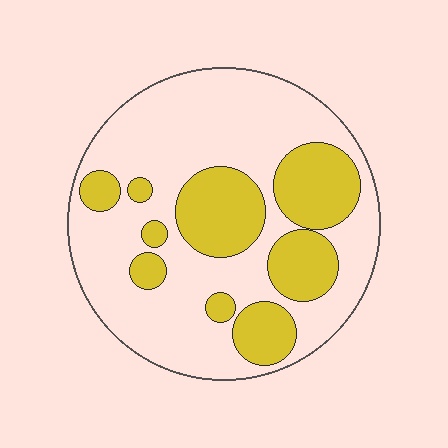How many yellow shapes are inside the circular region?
9.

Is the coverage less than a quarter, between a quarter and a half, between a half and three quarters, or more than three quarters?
Between a quarter and a half.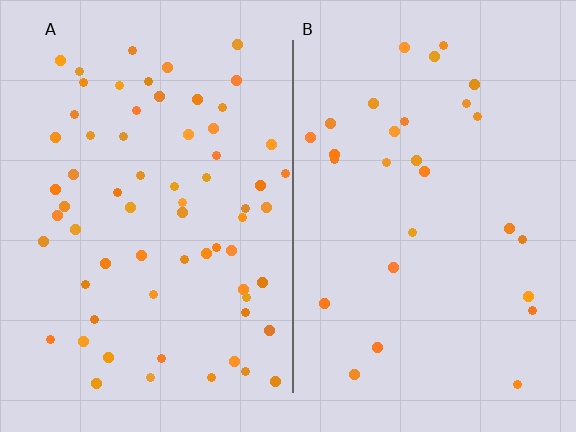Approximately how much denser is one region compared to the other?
Approximately 2.3× — region A over region B.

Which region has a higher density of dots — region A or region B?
A (the left).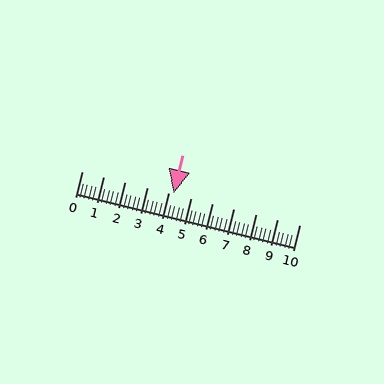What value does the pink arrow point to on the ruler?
The pink arrow points to approximately 4.2.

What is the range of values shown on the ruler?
The ruler shows values from 0 to 10.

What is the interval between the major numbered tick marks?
The major tick marks are spaced 1 units apart.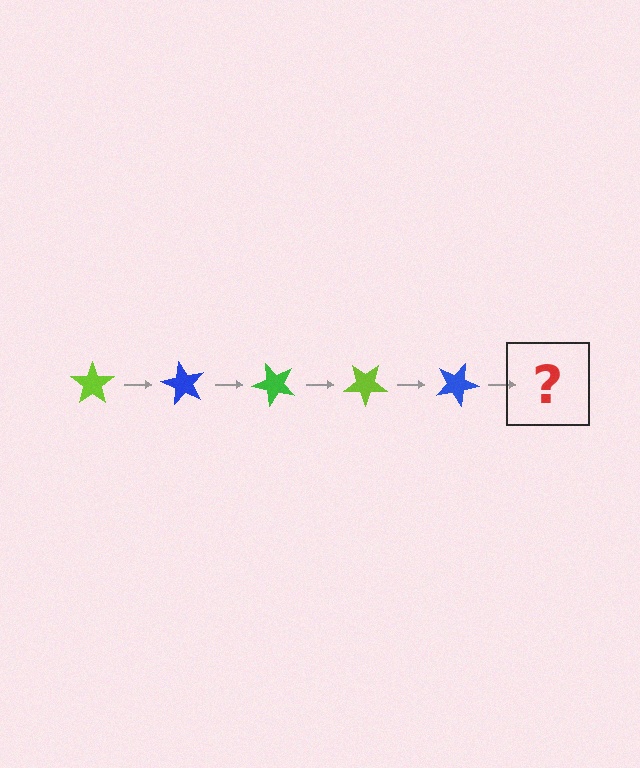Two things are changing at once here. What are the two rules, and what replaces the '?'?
The two rules are that it rotates 60 degrees each step and the color cycles through lime, blue, and green. The '?' should be a green star, rotated 300 degrees from the start.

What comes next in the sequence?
The next element should be a green star, rotated 300 degrees from the start.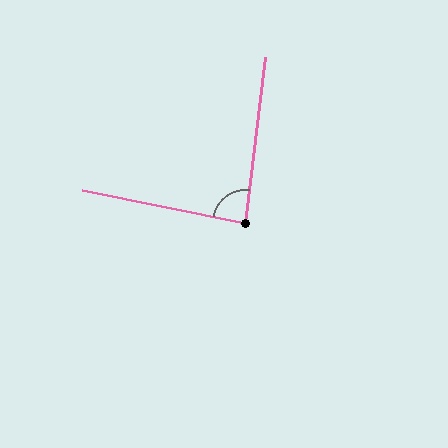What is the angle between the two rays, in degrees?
Approximately 86 degrees.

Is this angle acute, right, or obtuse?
It is approximately a right angle.